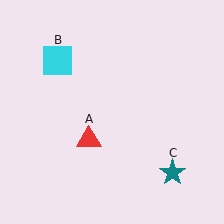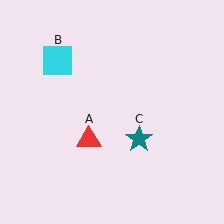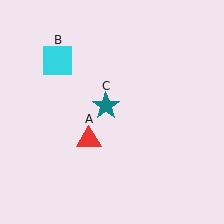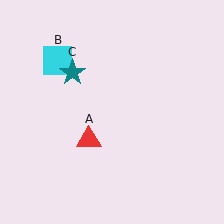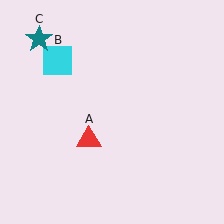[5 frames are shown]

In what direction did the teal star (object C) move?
The teal star (object C) moved up and to the left.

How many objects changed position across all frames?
1 object changed position: teal star (object C).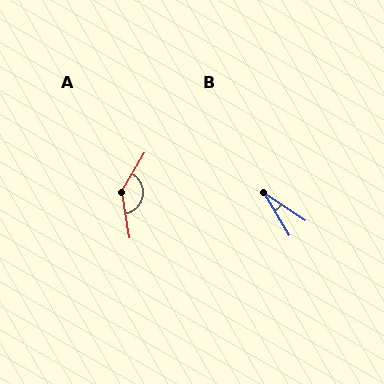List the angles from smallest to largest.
B (25°), A (139°).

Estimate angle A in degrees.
Approximately 139 degrees.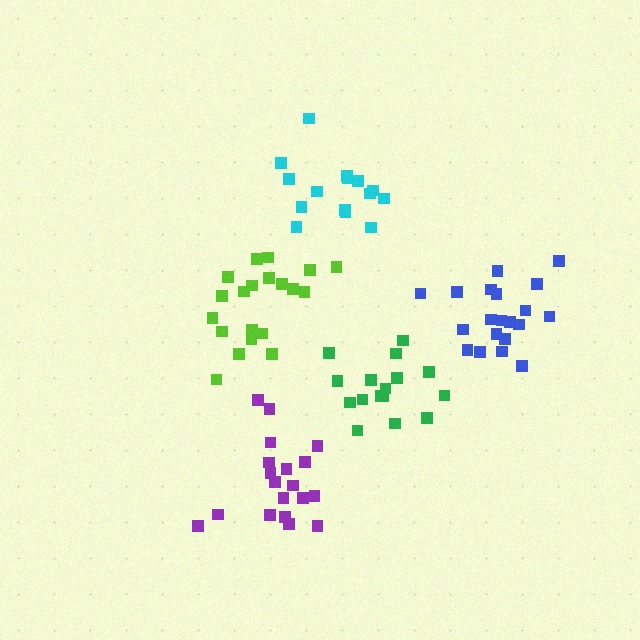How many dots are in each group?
Group 1: 16 dots, Group 2: 20 dots, Group 3: 20 dots, Group 4: 15 dots, Group 5: 19 dots (90 total).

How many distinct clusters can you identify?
There are 5 distinct clusters.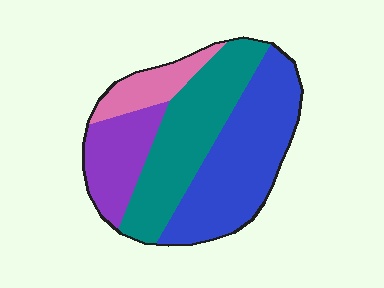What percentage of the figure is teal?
Teal covers 33% of the figure.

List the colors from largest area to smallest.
From largest to smallest: blue, teal, purple, pink.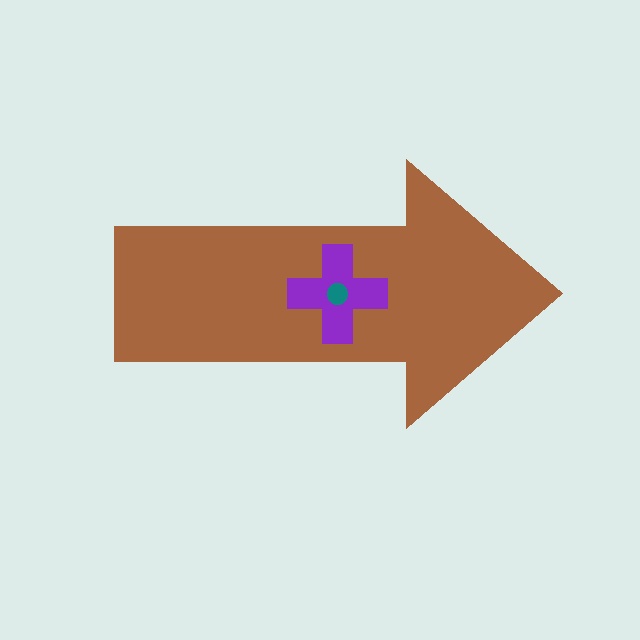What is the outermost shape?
The brown arrow.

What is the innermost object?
The teal circle.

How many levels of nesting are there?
3.